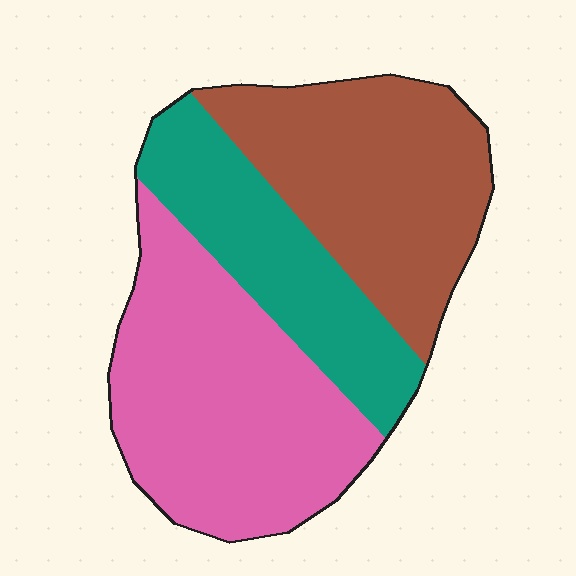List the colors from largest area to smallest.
From largest to smallest: pink, brown, teal.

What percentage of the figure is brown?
Brown covers 34% of the figure.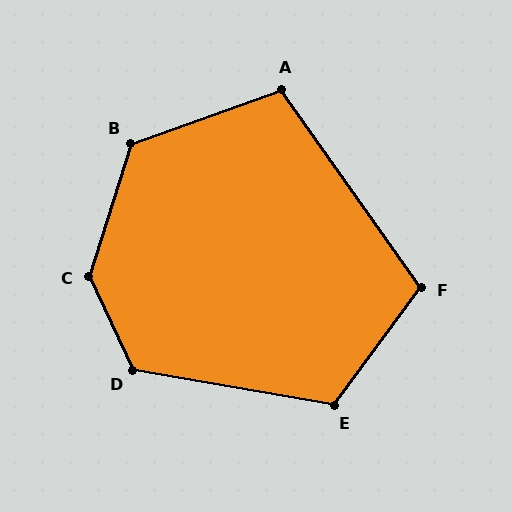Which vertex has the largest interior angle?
C, at approximately 138 degrees.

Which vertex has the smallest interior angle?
A, at approximately 106 degrees.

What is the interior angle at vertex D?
Approximately 125 degrees (obtuse).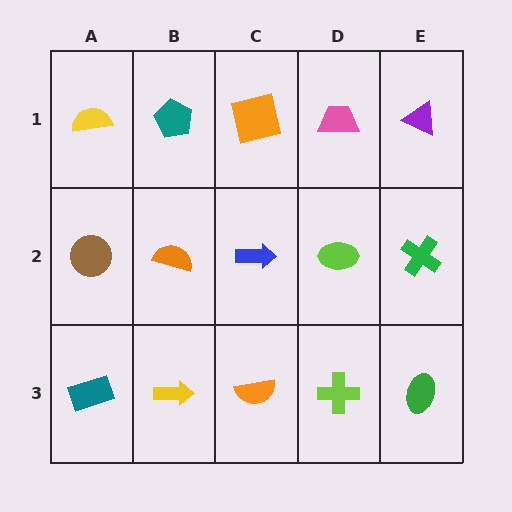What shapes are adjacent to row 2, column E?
A purple triangle (row 1, column E), a green ellipse (row 3, column E), a lime ellipse (row 2, column D).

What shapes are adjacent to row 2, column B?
A teal pentagon (row 1, column B), a yellow arrow (row 3, column B), a brown circle (row 2, column A), a blue arrow (row 2, column C).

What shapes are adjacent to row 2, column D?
A pink trapezoid (row 1, column D), a lime cross (row 3, column D), a blue arrow (row 2, column C), a green cross (row 2, column E).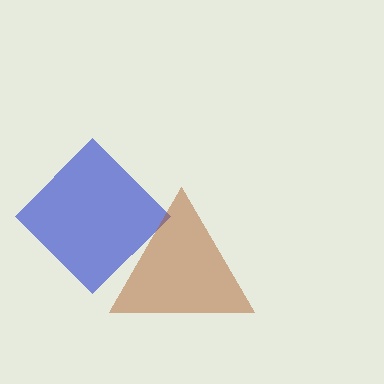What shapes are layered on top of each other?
The layered shapes are: a blue diamond, a brown triangle.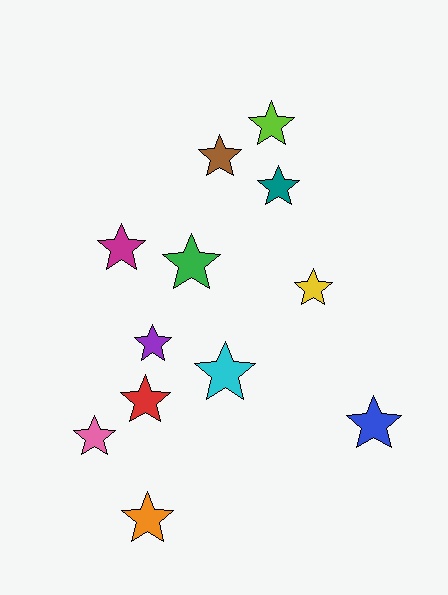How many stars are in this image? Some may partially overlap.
There are 12 stars.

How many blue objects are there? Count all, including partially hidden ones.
There is 1 blue object.